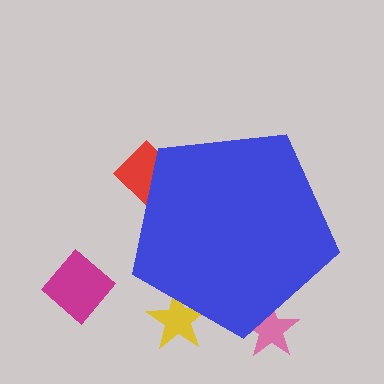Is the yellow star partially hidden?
Yes, the yellow star is partially hidden behind the blue pentagon.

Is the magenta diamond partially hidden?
No, the magenta diamond is fully visible.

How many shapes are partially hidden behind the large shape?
3 shapes are partially hidden.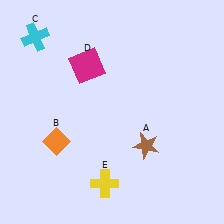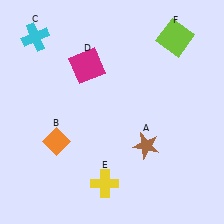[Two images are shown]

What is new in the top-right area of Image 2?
A lime square (F) was added in the top-right area of Image 2.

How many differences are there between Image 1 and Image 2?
There is 1 difference between the two images.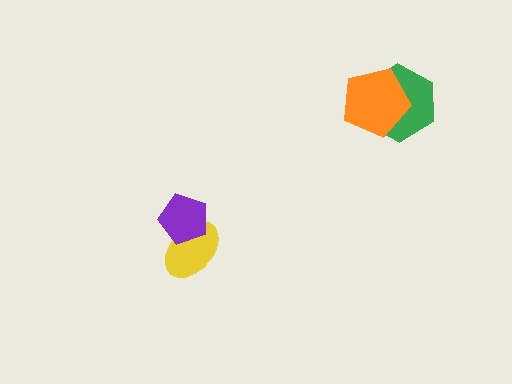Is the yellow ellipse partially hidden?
Yes, it is partially covered by another shape.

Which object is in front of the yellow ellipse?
The purple pentagon is in front of the yellow ellipse.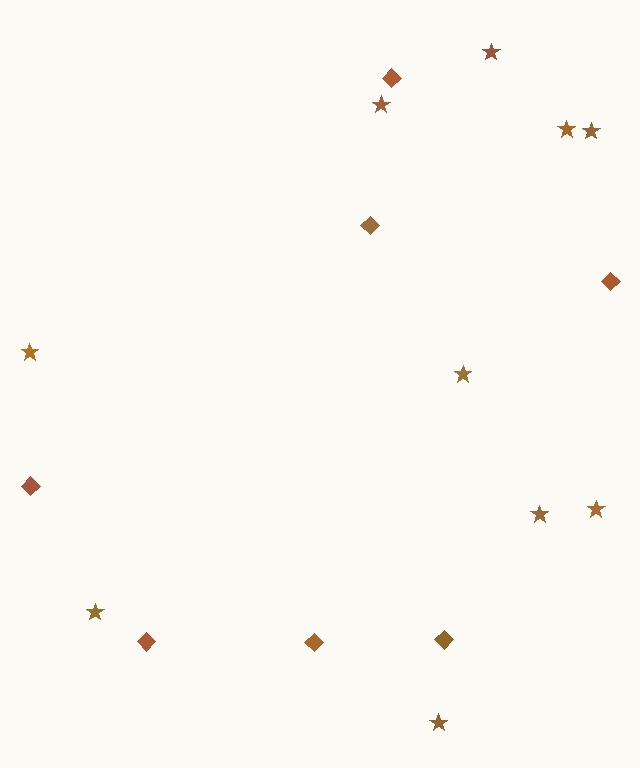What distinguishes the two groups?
There are 2 groups: one group of diamonds (7) and one group of stars (10).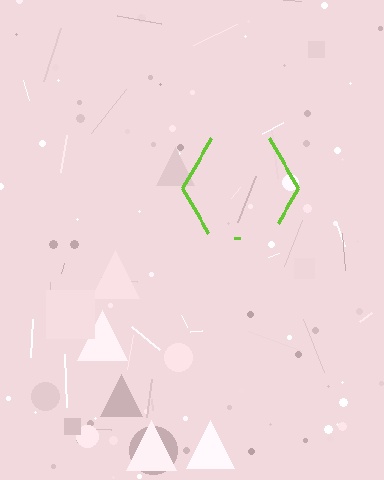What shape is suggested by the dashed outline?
The dashed outline suggests a hexagon.